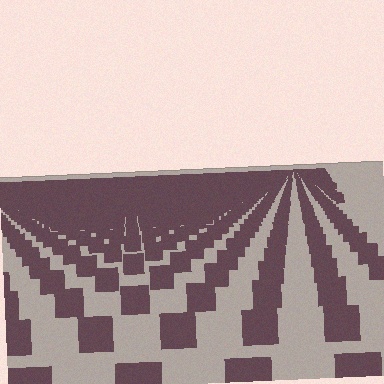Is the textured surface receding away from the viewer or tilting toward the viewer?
The surface is receding away from the viewer. Texture elements get smaller and denser toward the top.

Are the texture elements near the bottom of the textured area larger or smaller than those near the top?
Larger. Near the bottom, elements are closer to the viewer and appear at a bigger on-screen size.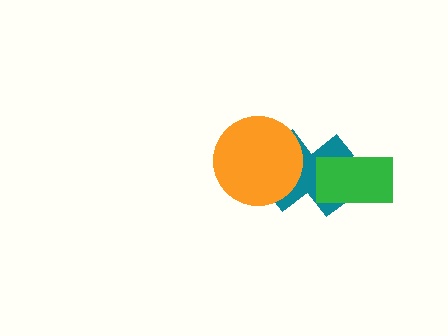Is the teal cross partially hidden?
Yes, it is partially covered by another shape.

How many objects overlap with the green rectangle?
1 object overlaps with the green rectangle.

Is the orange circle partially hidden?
No, no other shape covers it.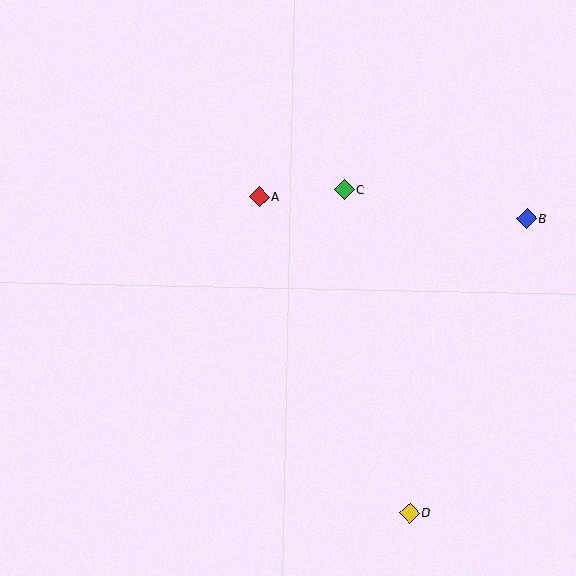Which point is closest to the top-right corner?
Point B is closest to the top-right corner.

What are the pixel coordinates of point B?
Point B is at (527, 219).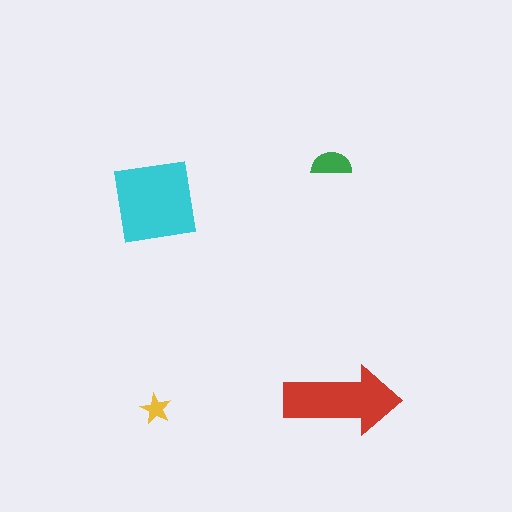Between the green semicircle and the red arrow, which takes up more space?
The red arrow.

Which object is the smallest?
The yellow star.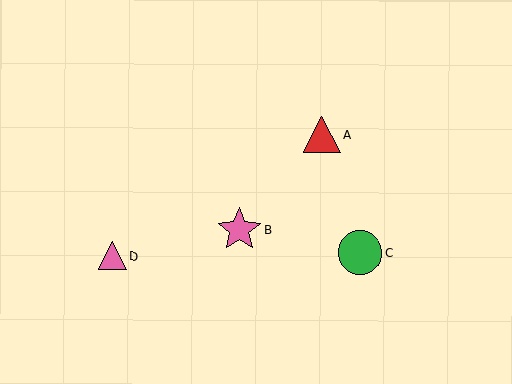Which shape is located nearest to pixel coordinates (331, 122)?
The red triangle (labeled A) at (322, 135) is nearest to that location.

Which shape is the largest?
The pink star (labeled B) is the largest.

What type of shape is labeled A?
Shape A is a red triangle.